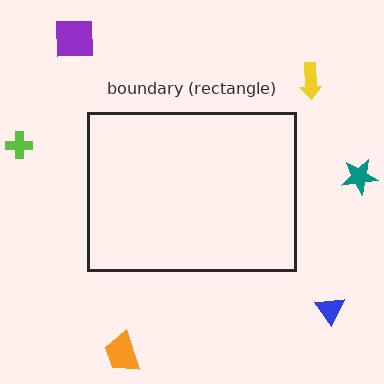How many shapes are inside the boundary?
0 inside, 6 outside.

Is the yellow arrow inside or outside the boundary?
Outside.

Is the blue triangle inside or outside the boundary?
Outside.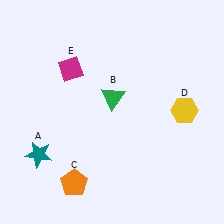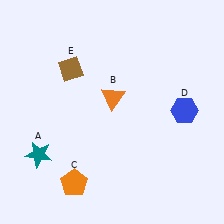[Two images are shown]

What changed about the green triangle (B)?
In Image 1, B is green. In Image 2, it changed to orange.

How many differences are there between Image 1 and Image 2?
There are 3 differences between the two images.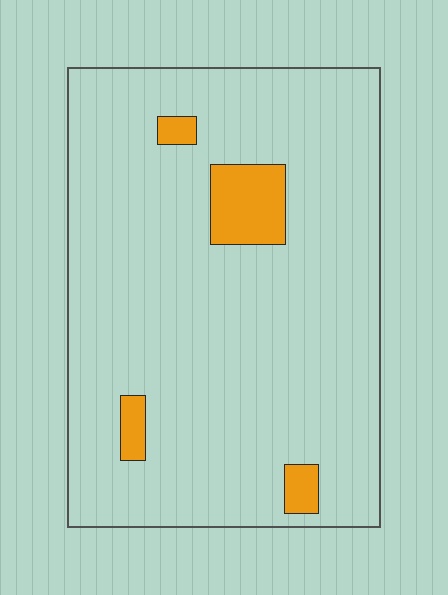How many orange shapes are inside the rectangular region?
4.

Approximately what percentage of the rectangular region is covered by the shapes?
Approximately 5%.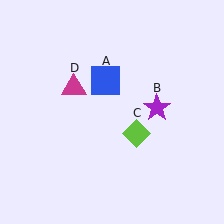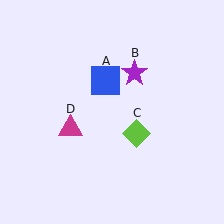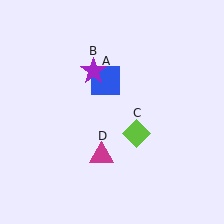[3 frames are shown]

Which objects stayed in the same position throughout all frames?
Blue square (object A) and lime diamond (object C) remained stationary.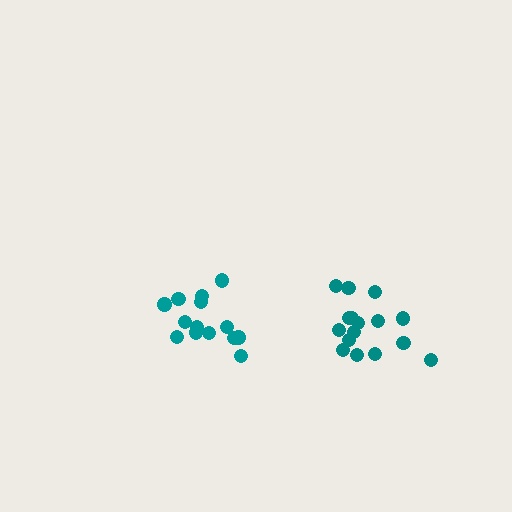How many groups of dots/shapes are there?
There are 2 groups.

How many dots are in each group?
Group 1: 14 dots, Group 2: 16 dots (30 total).